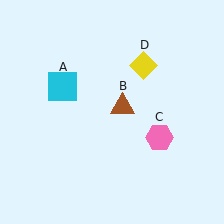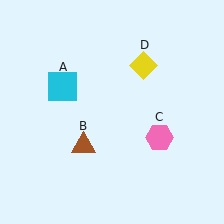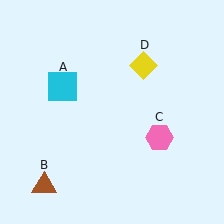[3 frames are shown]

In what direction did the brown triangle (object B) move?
The brown triangle (object B) moved down and to the left.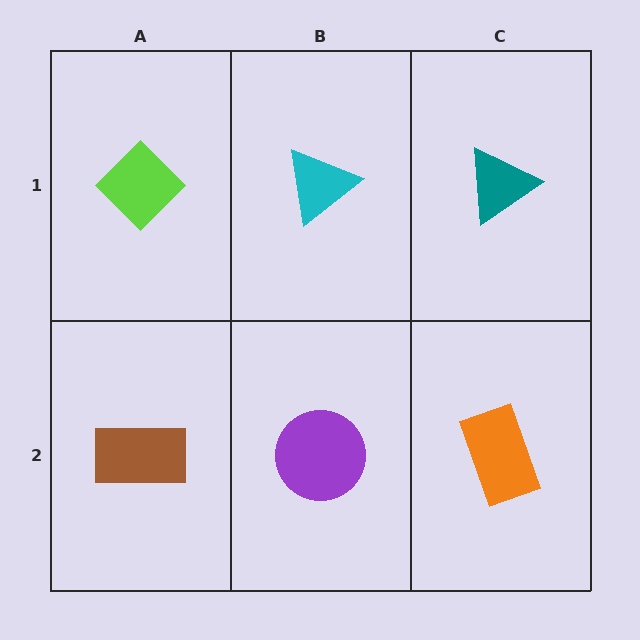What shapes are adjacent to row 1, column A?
A brown rectangle (row 2, column A), a cyan triangle (row 1, column B).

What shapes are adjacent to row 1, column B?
A purple circle (row 2, column B), a lime diamond (row 1, column A), a teal triangle (row 1, column C).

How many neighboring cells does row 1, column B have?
3.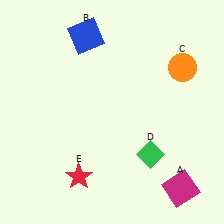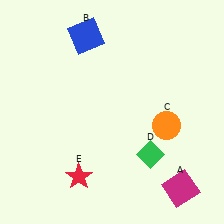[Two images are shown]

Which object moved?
The orange circle (C) moved down.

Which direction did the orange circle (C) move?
The orange circle (C) moved down.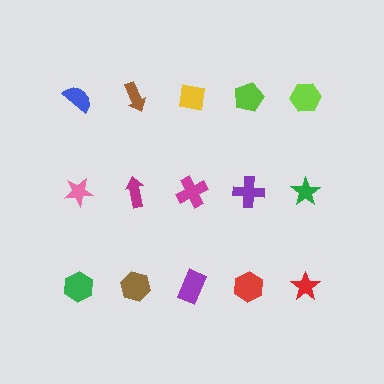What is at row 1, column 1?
A blue semicircle.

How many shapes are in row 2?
5 shapes.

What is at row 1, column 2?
A brown arrow.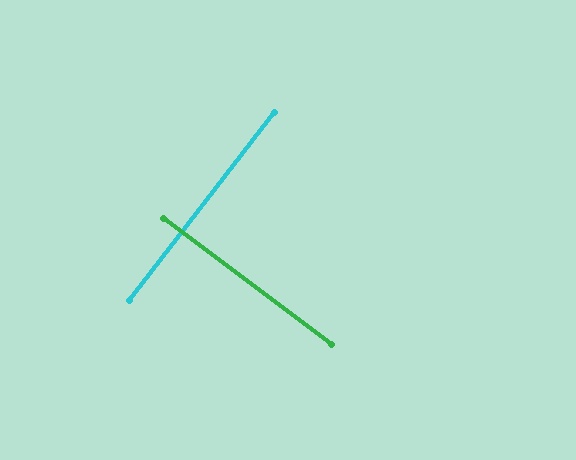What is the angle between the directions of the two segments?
Approximately 89 degrees.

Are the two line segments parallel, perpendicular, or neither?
Perpendicular — they meet at approximately 89°.